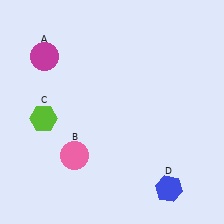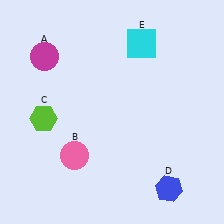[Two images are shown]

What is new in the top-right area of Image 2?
A cyan square (E) was added in the top-right area of Image 2.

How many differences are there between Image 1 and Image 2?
There is 1 difference between the two images.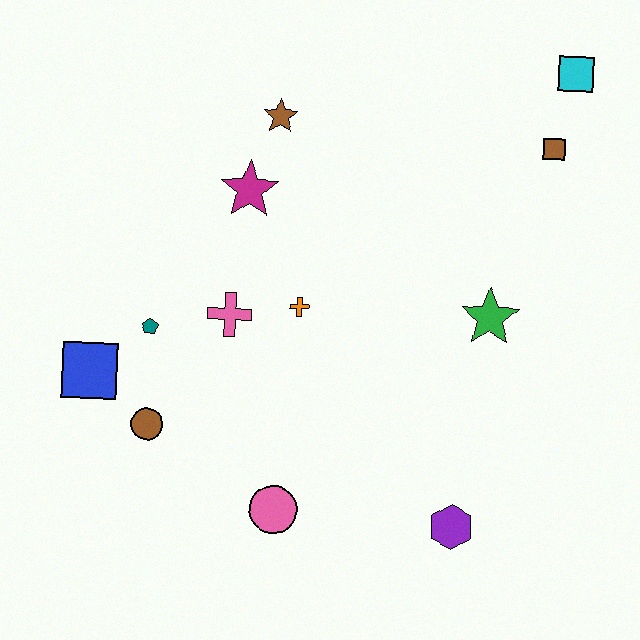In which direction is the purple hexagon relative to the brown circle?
The purple hexagon is to the right of the brown circle.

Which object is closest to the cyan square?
The brown square is closest to the cyan square.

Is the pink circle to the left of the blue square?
No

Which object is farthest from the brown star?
The purple hexagon is farthest from the brown star.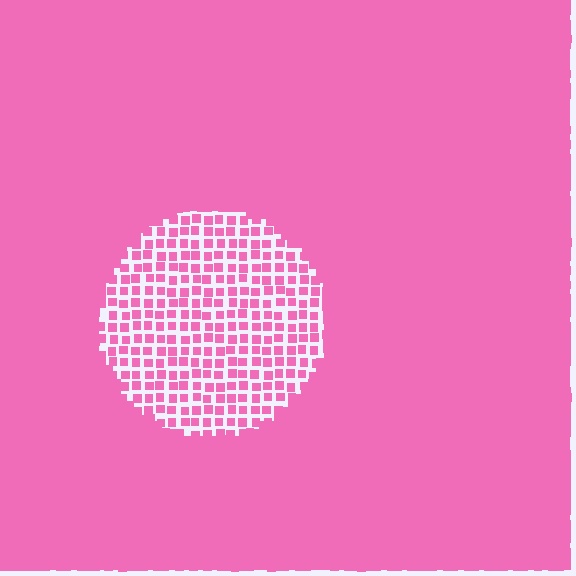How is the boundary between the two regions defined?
The boundary is defined by a change in element density (approximately 2.9x ratio). All elements are the same color, size, and shape.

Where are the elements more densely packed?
The elements are more densely packed outside the circle boundary.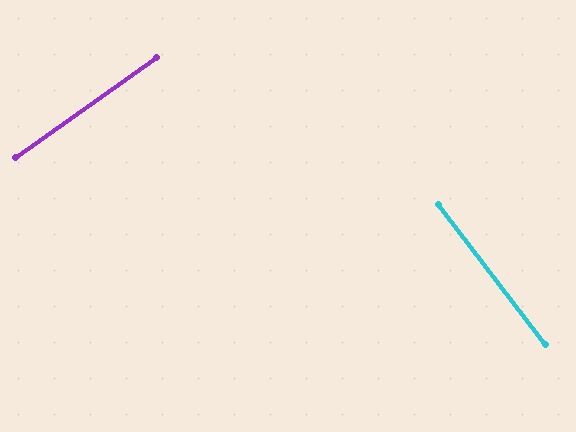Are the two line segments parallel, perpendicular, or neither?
Perpendicular — they meet at approximately 88°.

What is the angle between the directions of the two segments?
Approximately 88 degrees.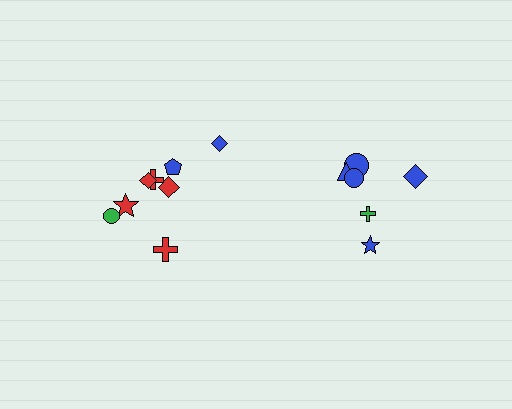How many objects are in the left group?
There are 8 objects.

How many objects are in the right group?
There are 6 objects.